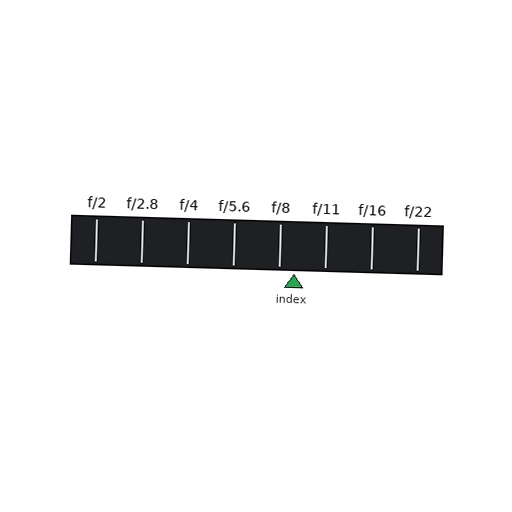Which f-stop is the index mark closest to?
The index mark is closest to f/8.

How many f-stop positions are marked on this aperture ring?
There are 8 f-stop positions marked.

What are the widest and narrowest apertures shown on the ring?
The widest aperture shown is f/2 and the narrowest is f/22.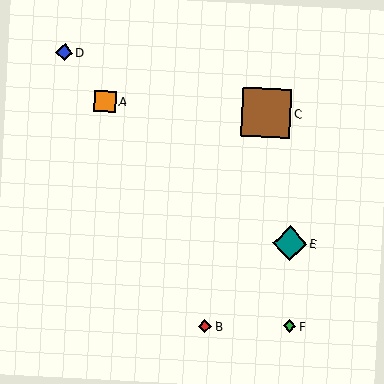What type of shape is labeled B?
Shape B is a red diamond.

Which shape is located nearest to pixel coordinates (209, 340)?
The red diamond (labeled B) at (205, 326) is nearest to that location.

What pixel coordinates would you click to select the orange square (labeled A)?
Click at (105, 101) to select the orange square A.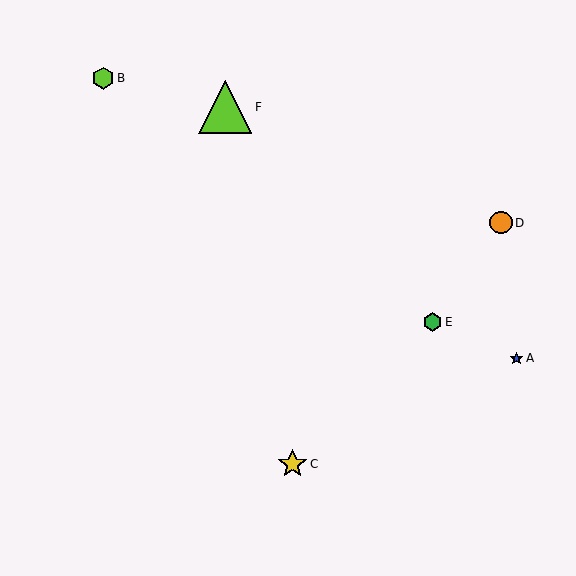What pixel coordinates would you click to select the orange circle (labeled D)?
Click at (501, 223) to select the orange circle D.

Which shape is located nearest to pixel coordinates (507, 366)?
The blue star (labeled A) at (516, 358) is nearest to that location.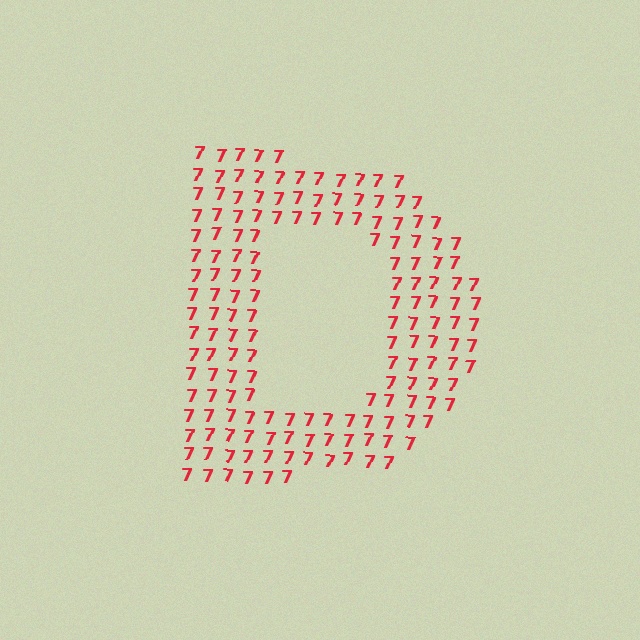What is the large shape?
The large shape is the letter D.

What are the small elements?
The small elements are digit 7's.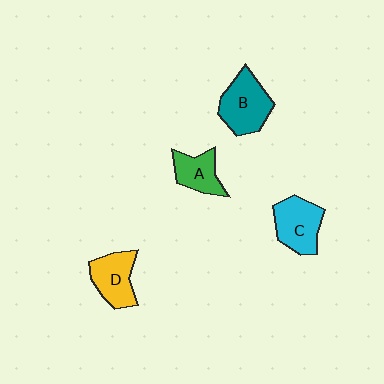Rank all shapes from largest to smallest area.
From largest to smallest: B (teal), C (cyan), D (yellow), A (green).